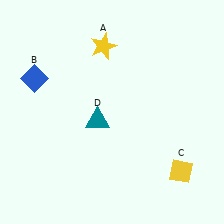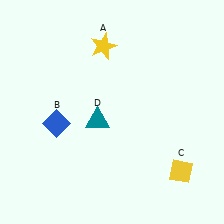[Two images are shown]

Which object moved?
The blue diamond (B) moved down.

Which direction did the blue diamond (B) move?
The blue diamond (B) moved down.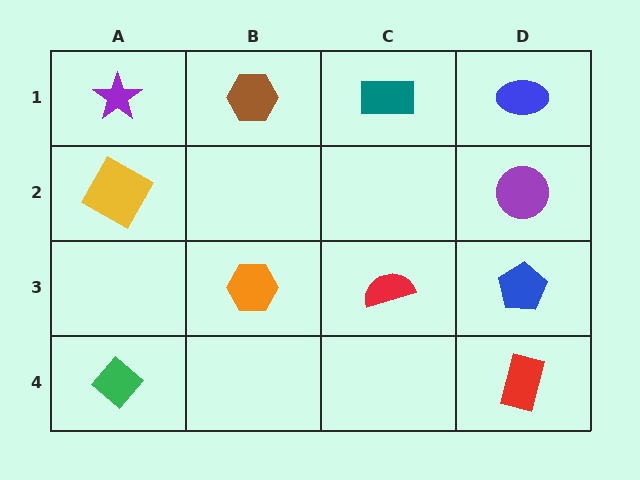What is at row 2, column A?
A yellow diamond.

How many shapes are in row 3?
3 shapes.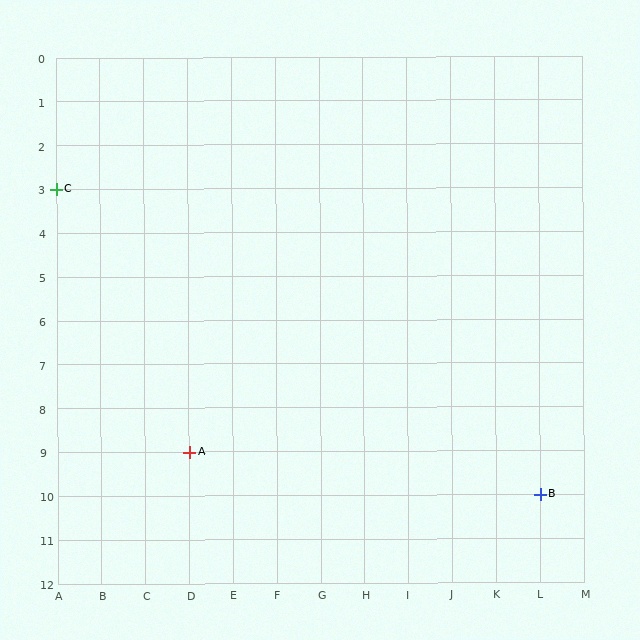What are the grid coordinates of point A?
Point A is at grid coordinates (D, 9).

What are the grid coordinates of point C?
Point C is at grid coordinates (A, 3).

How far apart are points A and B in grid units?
Points A and B are 8 columns and 1 row apart (about 8.1 grid units diagonally).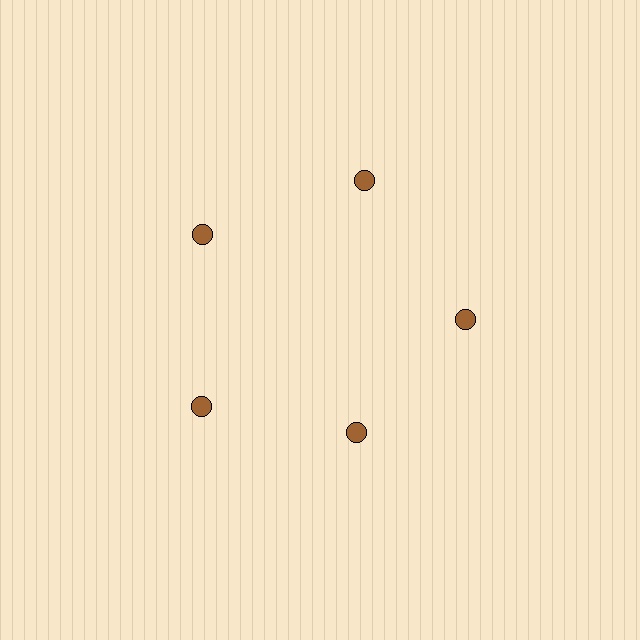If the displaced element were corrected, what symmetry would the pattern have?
It would have 5-fold rotational symmetry — the pattern would map onto itself every 72 degrees.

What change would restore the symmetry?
The symmetry would be restored by moving it outward, back onto the ring so that all 5 circles sit at equal angles and equal distance from the center.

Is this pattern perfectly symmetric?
No. The 5 brown circles are arranged in a ring, but one element near the 5 o'clock position is pulled inward toward the center, breaking the 5-fold rotational symmetry.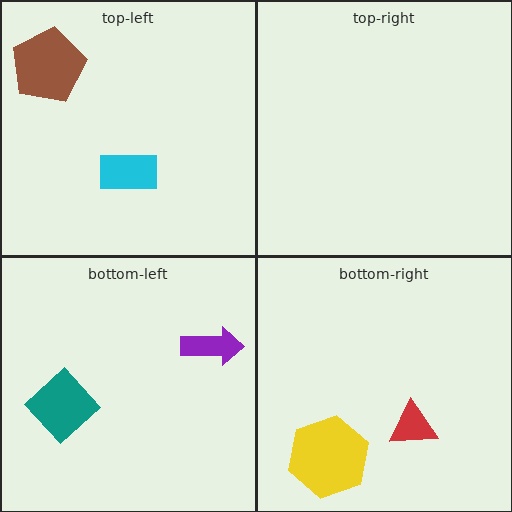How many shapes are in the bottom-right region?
2.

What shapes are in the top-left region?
The brown pentagon, the cyan rectangle.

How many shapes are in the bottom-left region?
2.